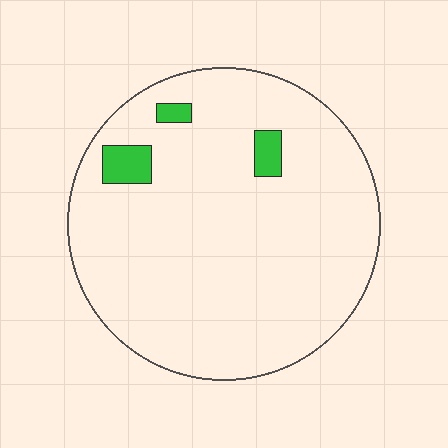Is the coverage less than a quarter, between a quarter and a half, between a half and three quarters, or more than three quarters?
Less than a quarter.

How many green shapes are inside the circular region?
3.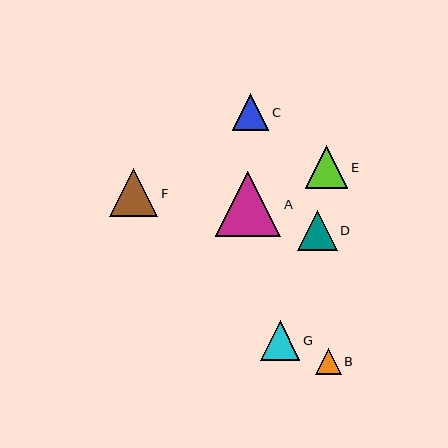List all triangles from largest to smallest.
From largest to smallest: A, F, E, D, G, C, B.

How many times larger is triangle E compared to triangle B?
Triangle E is approximately 1.6 times the size of triangle B.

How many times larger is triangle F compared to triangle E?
Triangle F is approximately 1.1 times the size of triangle E.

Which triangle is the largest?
Triangle A is the largest with a size of approximately 65 pixels.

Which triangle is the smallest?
Triangle B is the smallest with a size of approximately 26 pixels.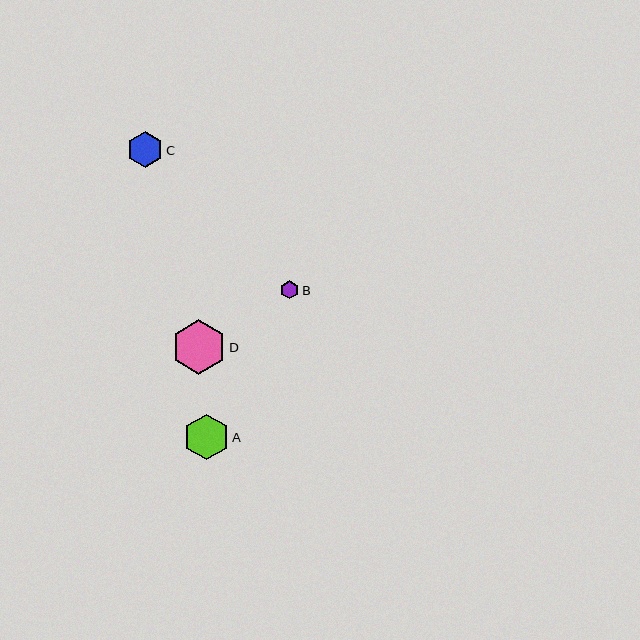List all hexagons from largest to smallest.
From largest to smallest: D, A, C, B.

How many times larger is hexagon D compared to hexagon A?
Hexagon D is approximately 1.2 times the size of hexagon A.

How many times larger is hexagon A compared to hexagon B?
Hexagon A is approximately 2.5 times the size of hexagon B.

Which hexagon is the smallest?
Hexagon B is the smallest with a size of approximately 18 pixels.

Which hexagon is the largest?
Hexagon D is the largest with a size of approximately 54 pixels.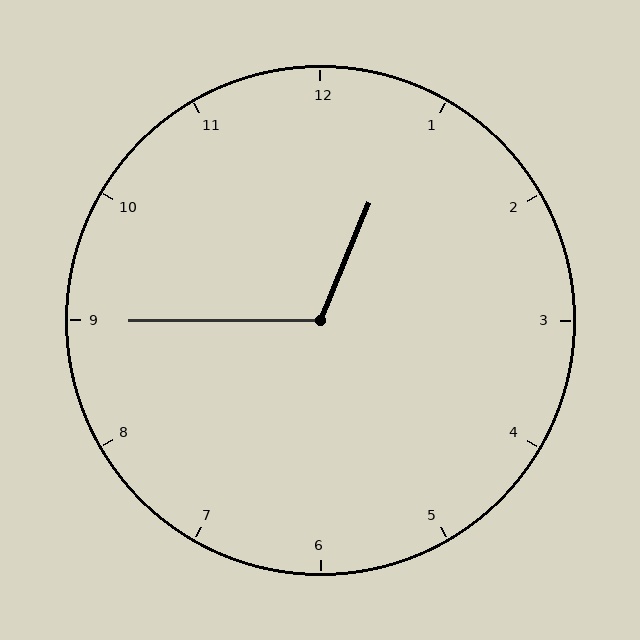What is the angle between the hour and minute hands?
Approximately 112 degrees.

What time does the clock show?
12:45.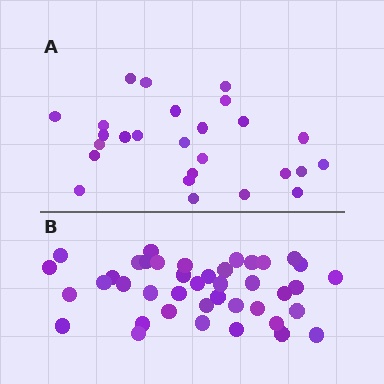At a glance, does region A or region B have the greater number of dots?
Region B (the bottom region) has more dots.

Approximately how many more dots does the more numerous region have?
Region B has approximately 15 more dots than region A.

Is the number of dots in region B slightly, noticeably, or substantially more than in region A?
Region B has substantially more. The ratio is roughly 1.6 to 1.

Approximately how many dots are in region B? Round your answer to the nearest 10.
About 40 dots. (The exact count is 41, which rounds to 40.)